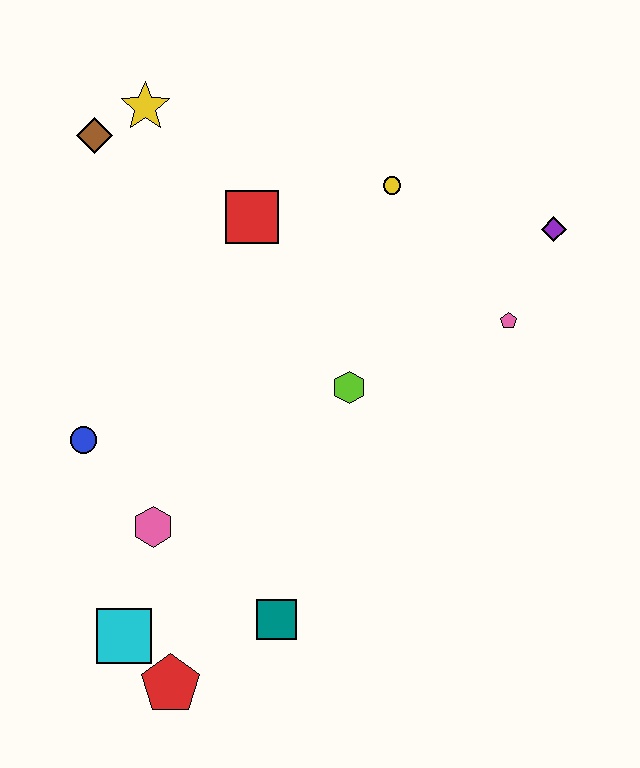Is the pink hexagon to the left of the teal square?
Yes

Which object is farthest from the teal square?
The yellow star is farthest from the teal square.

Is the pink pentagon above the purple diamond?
No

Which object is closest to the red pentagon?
The cyan square is closest to the red pentagon.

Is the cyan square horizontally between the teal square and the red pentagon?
No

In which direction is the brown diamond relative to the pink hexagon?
The brown diamond is above the pink hexagon.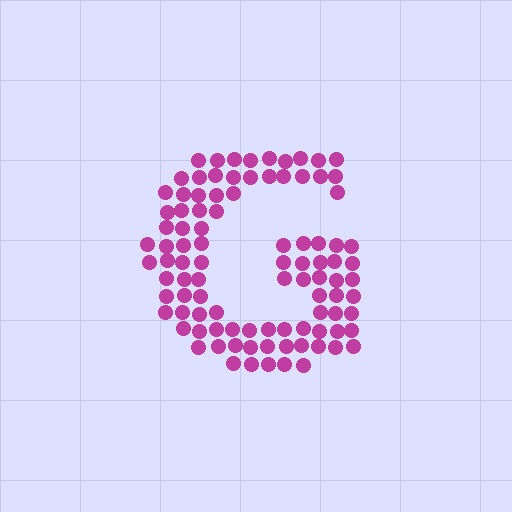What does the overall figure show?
The overall figure shows the letter G.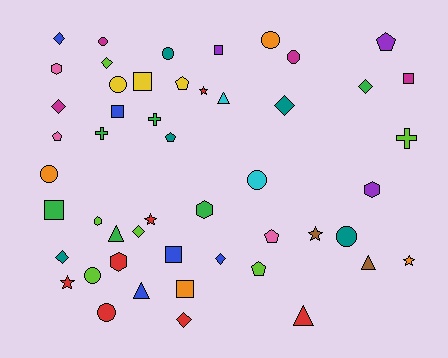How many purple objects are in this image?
There are 3 purple objects.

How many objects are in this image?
There are 50 objects.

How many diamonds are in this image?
There are 9 diamonds.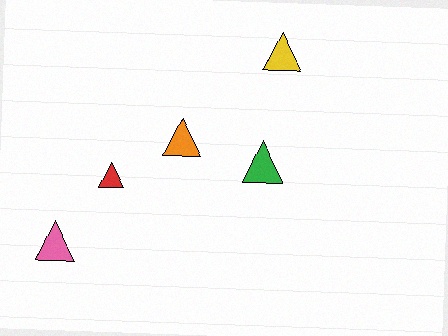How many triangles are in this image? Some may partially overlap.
There are 5 triangles.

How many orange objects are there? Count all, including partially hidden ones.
There is 1 orange object.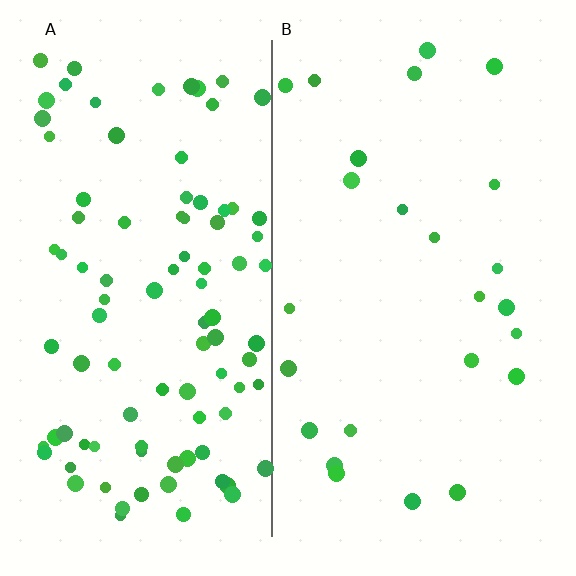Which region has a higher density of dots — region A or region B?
A (the left).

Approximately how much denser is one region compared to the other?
Approximately 3.9× — region A over region B.